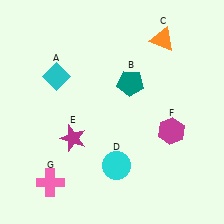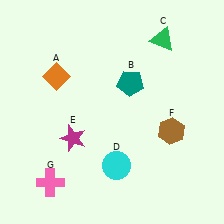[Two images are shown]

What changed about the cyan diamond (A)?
In Image 1, A is cyan. In Image 2, it changed to orange.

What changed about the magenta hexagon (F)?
In Image 1, F is magenta. In Image 2, it changed to brown.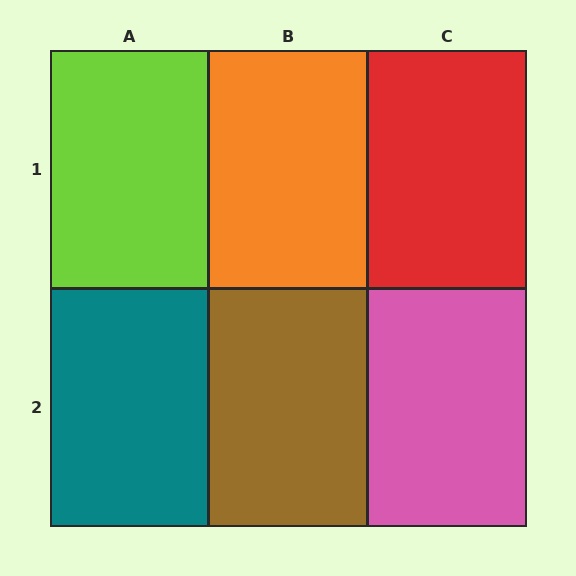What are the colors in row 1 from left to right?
Lime, orange, red.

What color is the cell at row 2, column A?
Teal.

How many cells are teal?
1 cell is teal.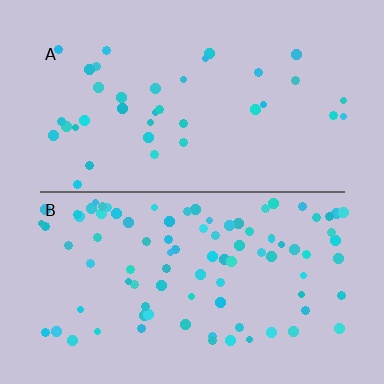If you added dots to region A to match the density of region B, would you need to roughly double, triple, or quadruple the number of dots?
Approximately double.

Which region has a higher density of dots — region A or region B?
B (the bottom).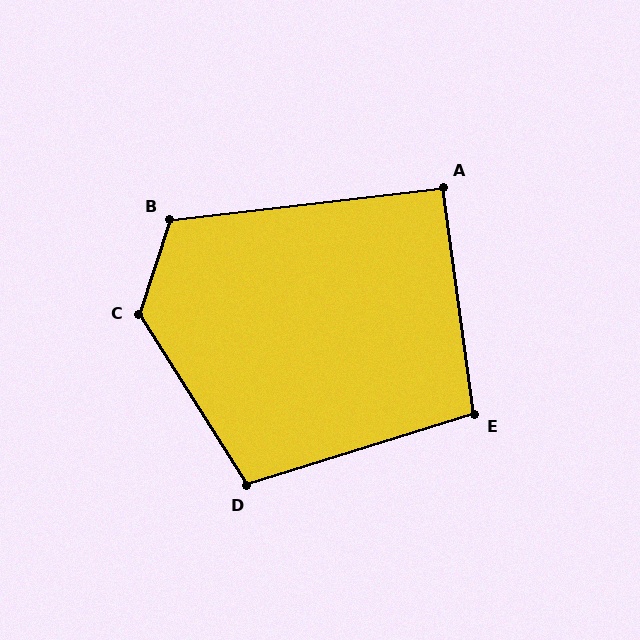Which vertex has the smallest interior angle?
A, at approximately 91 degrees.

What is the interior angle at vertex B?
Approximately 114 degrees (obtuse).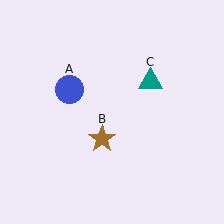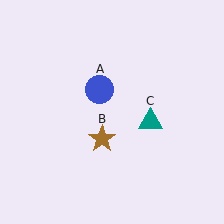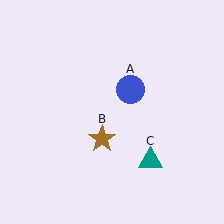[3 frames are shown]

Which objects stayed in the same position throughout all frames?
Brown star (object B) remained stationary.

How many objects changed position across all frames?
2 objects changed position: blue circle (object A), teal triangle (object C).